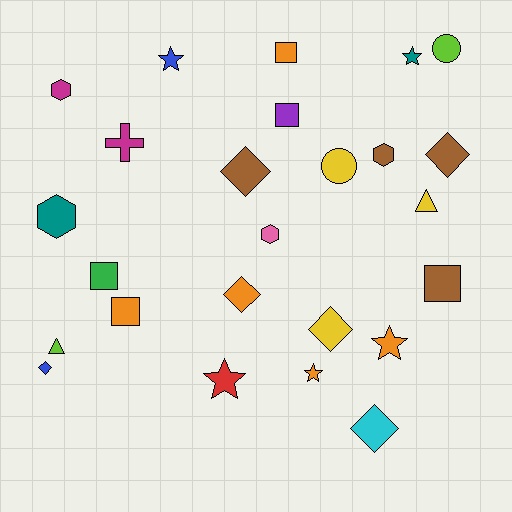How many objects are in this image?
There are 25 objects.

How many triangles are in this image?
There are 2 triangles.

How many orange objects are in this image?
There are 5 orange objects.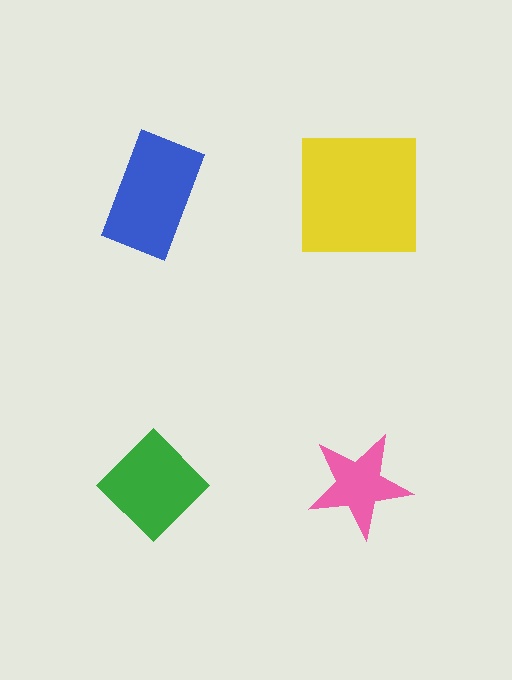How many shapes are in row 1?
2 shapes.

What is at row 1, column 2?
A yellow square.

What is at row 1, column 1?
A blue rectangle.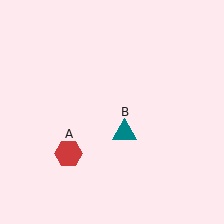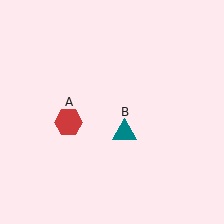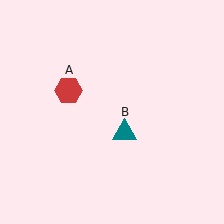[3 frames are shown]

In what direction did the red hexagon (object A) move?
The red hexagon (object A) moved up.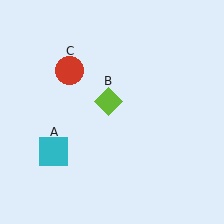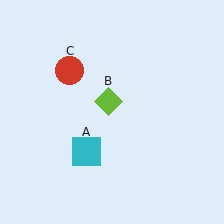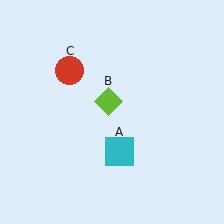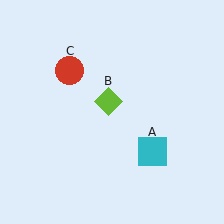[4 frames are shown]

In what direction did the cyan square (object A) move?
The cyan square (object A) moved right.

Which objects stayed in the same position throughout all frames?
Lime diamond (object B) and red circle (object C) remained stationary.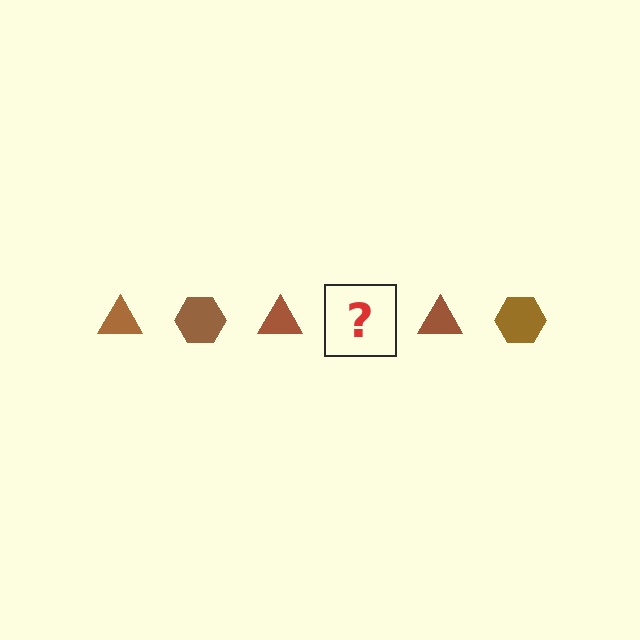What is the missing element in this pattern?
The missing element is a brown hexagon.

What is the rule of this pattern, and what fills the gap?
The rule is that the pattern cycles through triangle, hexagon shapes in brown. The gap should be filled with a brown hexagon.